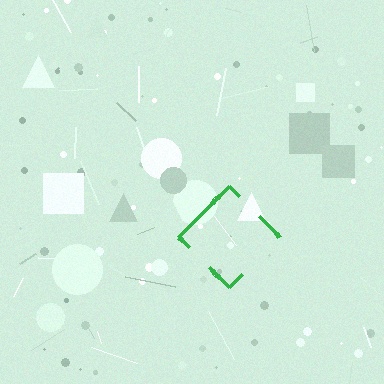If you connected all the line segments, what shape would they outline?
They would outline a diamond.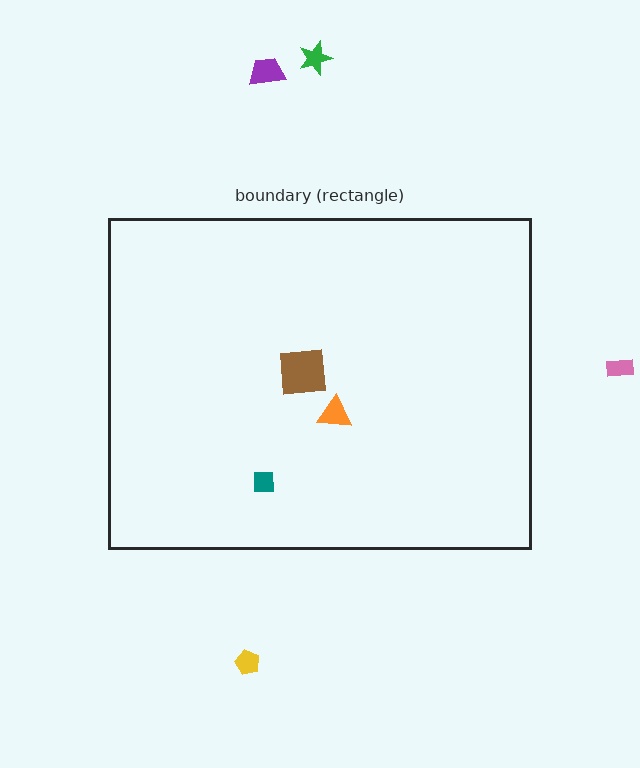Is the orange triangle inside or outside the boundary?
Inside.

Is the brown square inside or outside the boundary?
Inside.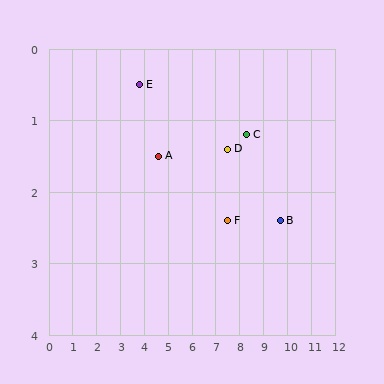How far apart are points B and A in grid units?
Points B and A are about 5.2 grid units apart.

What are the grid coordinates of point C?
Point C is at approximately (8.3, 1.2).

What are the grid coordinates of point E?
Point E is at approximately (3.8, 0.5).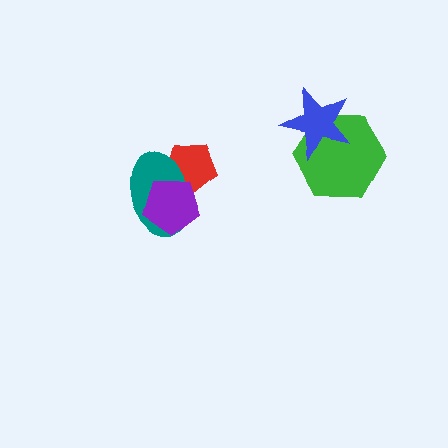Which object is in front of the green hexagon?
The blue star is in front of the green hexagon.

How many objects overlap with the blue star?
1 object overlaps with the blue star.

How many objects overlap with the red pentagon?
2 objects overlap with the red pentagon.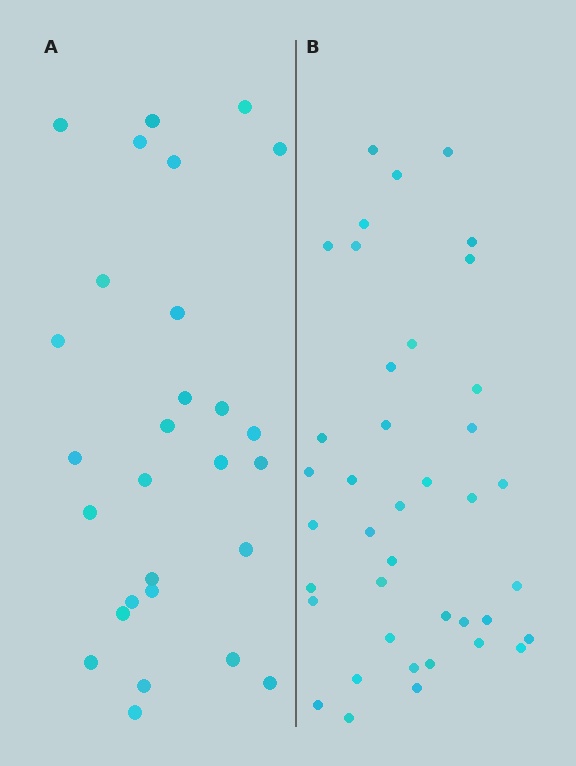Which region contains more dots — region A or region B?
Region B (the right region) has more dots.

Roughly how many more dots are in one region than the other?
Region B has roughly 12 or so more dots than region A.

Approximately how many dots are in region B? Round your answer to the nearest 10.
About 40 dots.